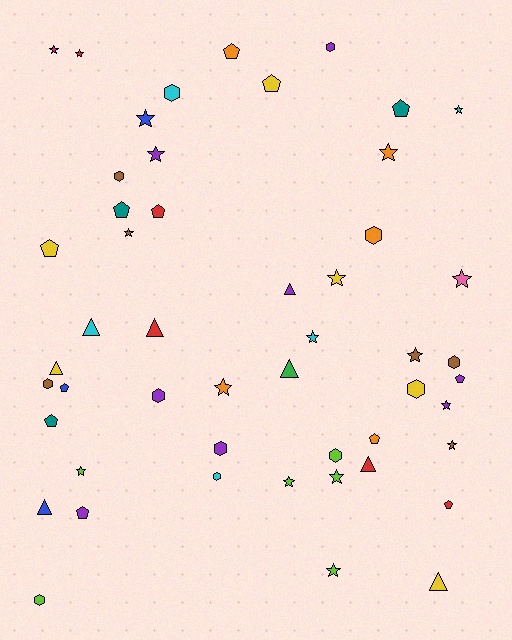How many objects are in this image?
There are 50 objects.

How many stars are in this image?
There are 18 stars.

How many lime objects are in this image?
There are 6 lime objects.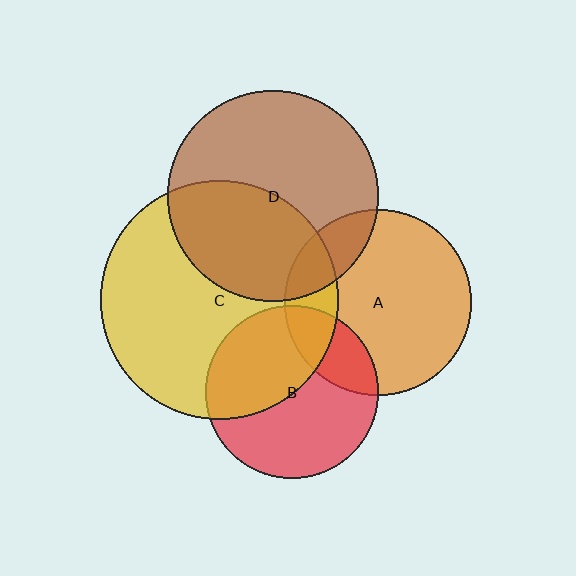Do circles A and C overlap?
Yes.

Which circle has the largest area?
Circle C (yellow).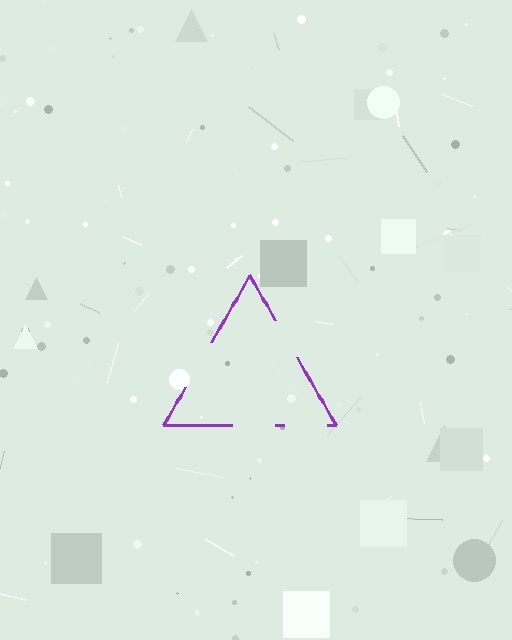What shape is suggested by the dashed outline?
The dashed outline suggests a triangle.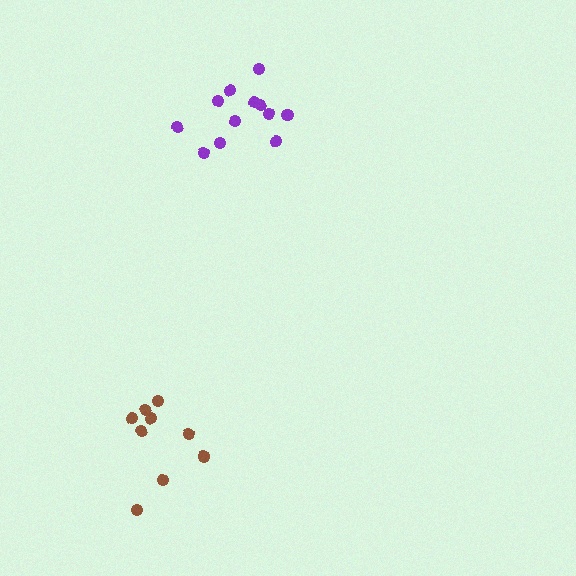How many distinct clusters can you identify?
There are 2 distinct clusters.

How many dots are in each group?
Group 1: 12 dots, Group 2: 9 dots (21 total).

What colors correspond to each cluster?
The clusters are colored: purple, brown.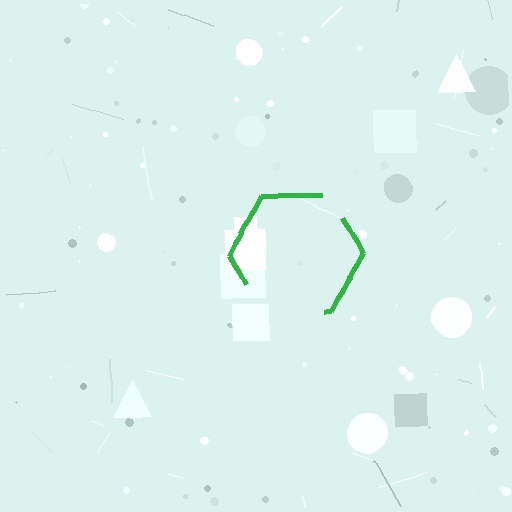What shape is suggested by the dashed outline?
The dashed outline suggests a hexagon.